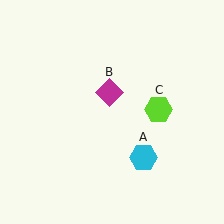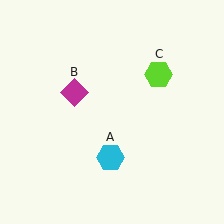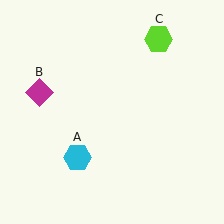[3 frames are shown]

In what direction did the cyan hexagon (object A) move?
The cyan hexagon (object A) moved left.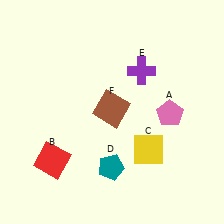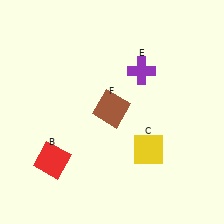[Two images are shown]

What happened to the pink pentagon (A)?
The pink pentagon (A) was removed in Image 2. It was in the bottom-right area of Image 1.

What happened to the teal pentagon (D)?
The teal pentagon (D) was removed in Image 2. It was in the bottom-left area of Image 1.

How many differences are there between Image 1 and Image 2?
There are 2 differences between the two images.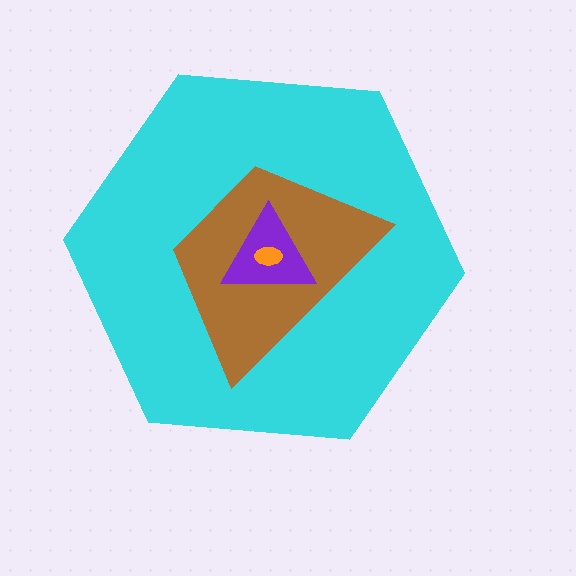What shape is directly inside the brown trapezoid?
The purple triangle.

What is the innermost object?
The orange ellipse.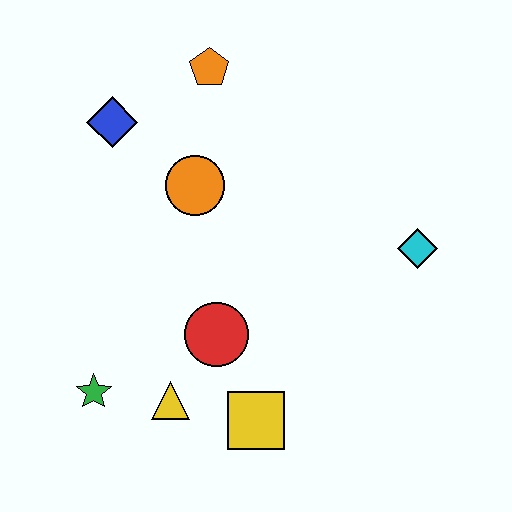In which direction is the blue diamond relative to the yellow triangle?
The blue diamond is above the yellow triangle.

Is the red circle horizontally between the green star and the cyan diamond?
Yes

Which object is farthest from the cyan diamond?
The green star is farthest from the cyan diamond.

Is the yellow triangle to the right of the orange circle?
No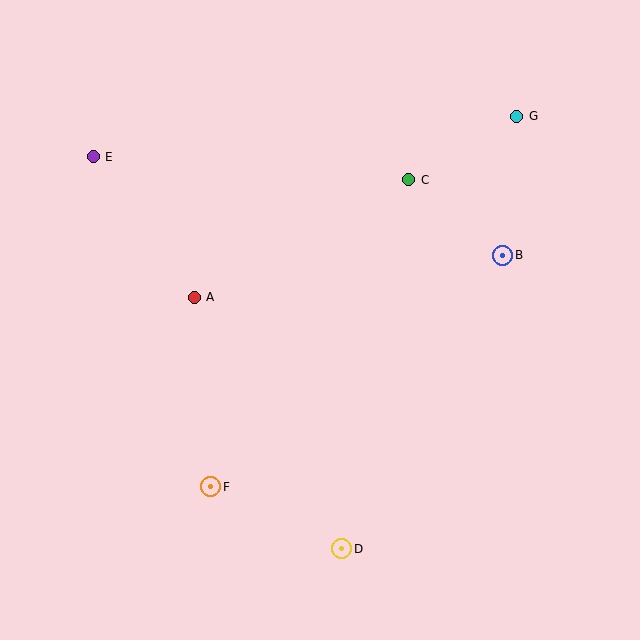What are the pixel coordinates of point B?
Point B is at (503, 255).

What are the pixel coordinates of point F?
Point F is at (211, 487).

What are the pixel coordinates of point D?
Point D is at (342, 549).